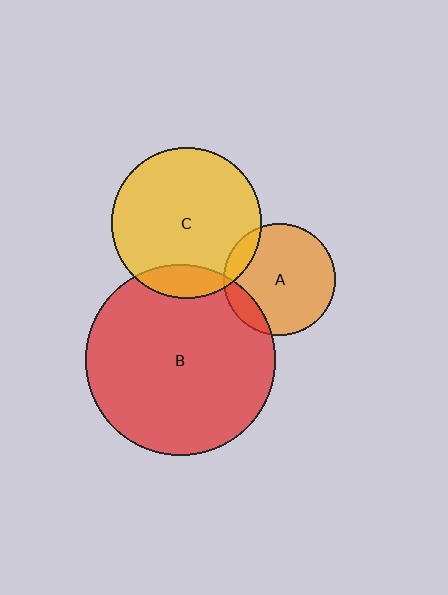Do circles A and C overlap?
Yes.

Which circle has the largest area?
Circle B (red).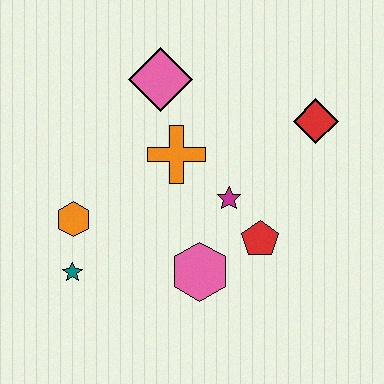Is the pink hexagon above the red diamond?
No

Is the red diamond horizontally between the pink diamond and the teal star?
No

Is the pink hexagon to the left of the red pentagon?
Yes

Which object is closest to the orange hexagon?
The teal star is closest to the orange hexagon.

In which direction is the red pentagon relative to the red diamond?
The red pentagon is below the red diamond.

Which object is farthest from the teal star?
The red diamond is farthest from the teal star.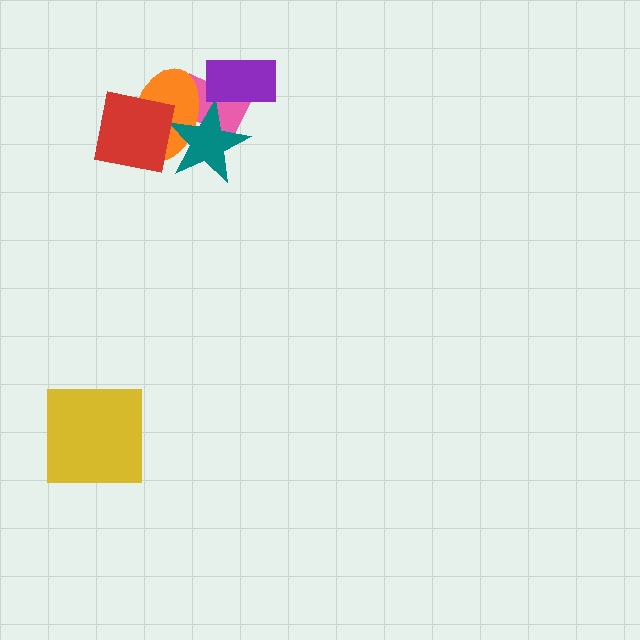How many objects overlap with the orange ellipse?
3 objects overlap with the orange ellipse.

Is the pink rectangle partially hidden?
Yes, it is partially covered by another shape.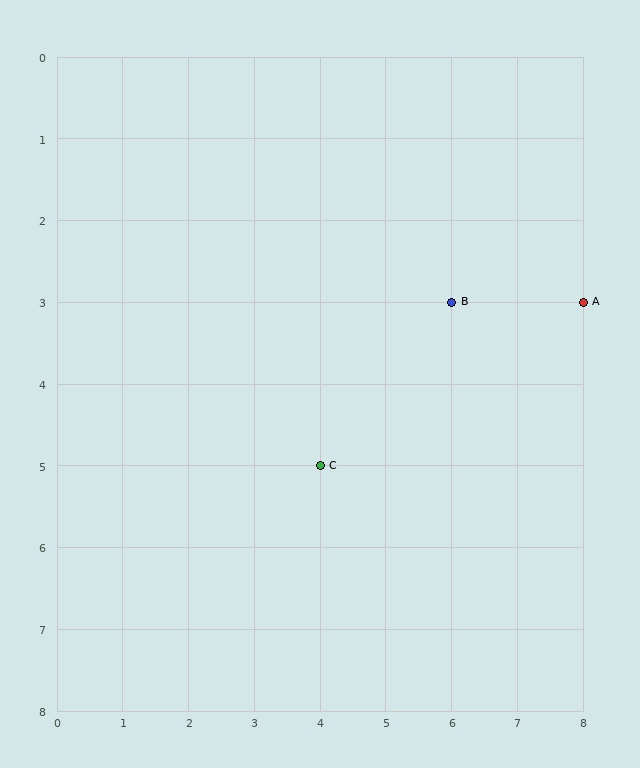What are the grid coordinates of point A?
Point A is at grid coordinates (8, 3).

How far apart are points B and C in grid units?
Points B and C are 2 columns and 2 rows apart (about 2.8 grid units diagonally).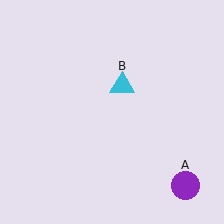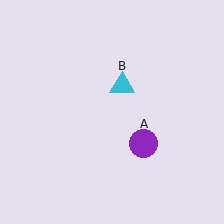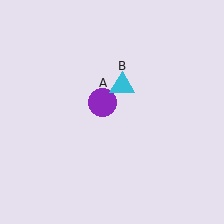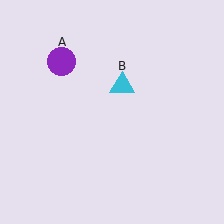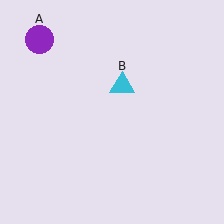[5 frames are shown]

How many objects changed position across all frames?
1 object changed position: purple circle (object A).